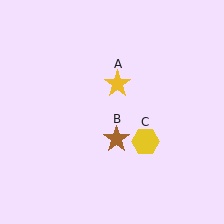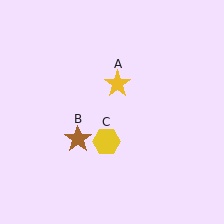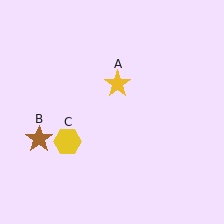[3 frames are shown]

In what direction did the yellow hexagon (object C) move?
The yellow hexagon (object C) moved left.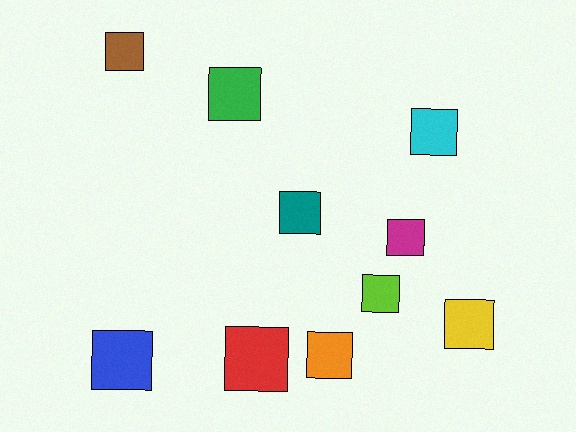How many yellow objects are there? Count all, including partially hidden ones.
There is 1 yellow object.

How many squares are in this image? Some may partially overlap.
There are 10 squares.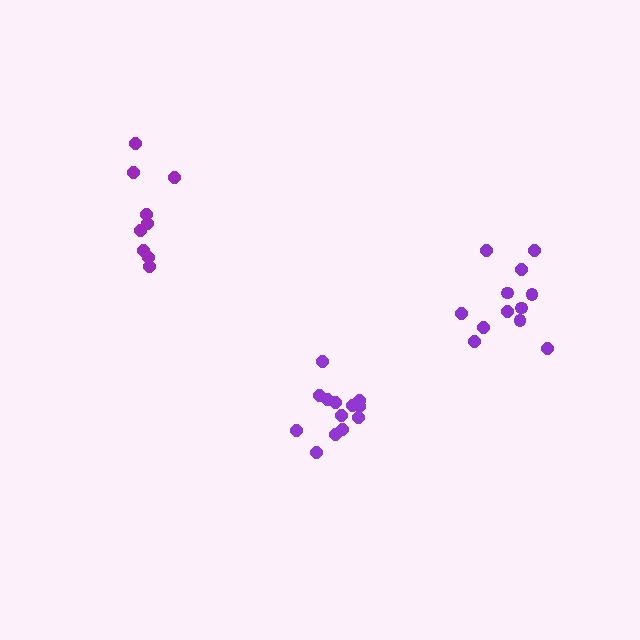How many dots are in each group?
Group 1: 12 dots, Group 2: 9 dots, Group 3: 13 dots (34 total).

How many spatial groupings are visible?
There are 3 spatial groupings.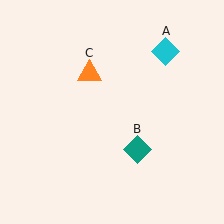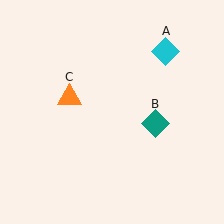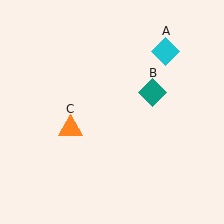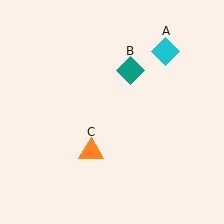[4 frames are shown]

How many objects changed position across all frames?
2 objects changed position: teal diamond (object B), orange triangle (object C).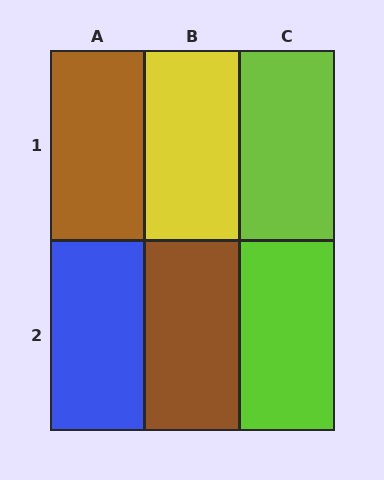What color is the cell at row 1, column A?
Brown.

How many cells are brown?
2 cells are brown.